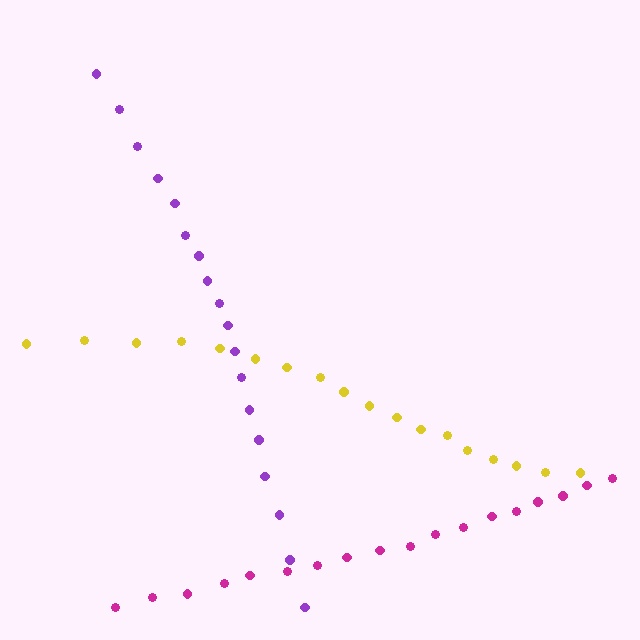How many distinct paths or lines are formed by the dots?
There are 3 distinct paths.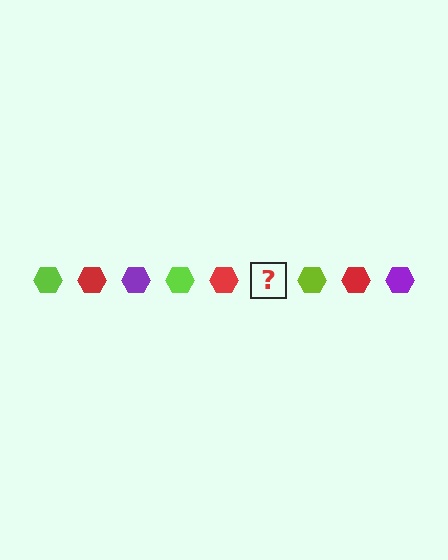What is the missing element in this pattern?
The missing element is a purple hexagon.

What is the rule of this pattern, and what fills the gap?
The rule is that the pattern cycles through lime, red, purple hexagons. The gap should be filled with a purple hexagon.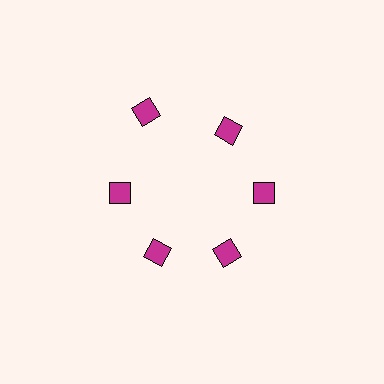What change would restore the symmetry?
The symmetry would be restored by moving it inward, back onto the ring so that all 6 squares sit at equal angles and equal distance from the center.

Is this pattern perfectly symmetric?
No. The 6 magenta squares are arranged in a ring, but one element near the 11 o'clock position is pushed outward from the center, breaking the 6-fold rotational symmetry.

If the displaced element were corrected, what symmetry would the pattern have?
It would have 6-fold rotational symmetry — the pattern would map onto itself every 60 degrees.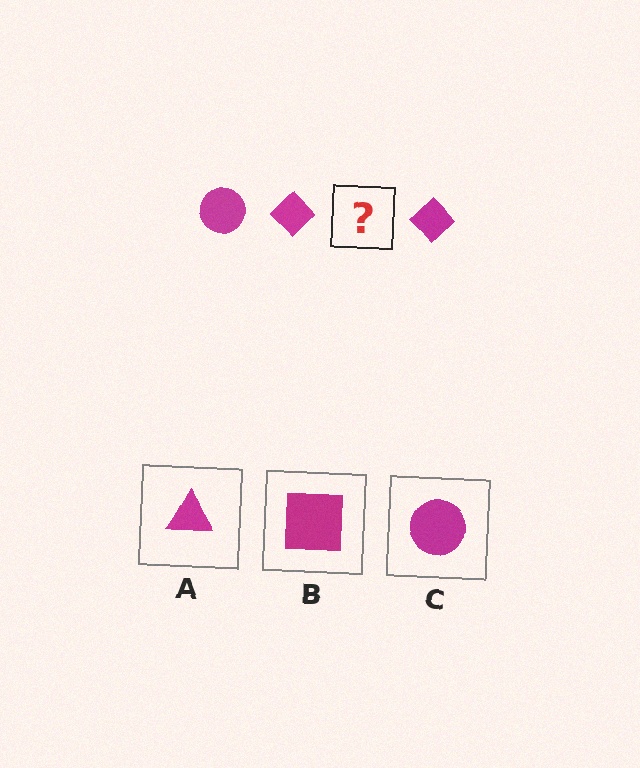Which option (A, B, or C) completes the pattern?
C.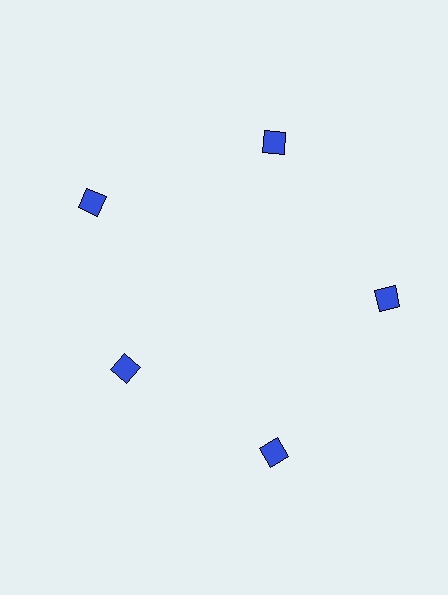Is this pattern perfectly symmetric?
No. The 5 blue diamonds are arranged in a ring, but one element near the 8 o'clock position is pulled inward toward the center, breaking the 5-fold rotational symmetry.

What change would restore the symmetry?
The symmetry would be restored by moving it outward, back onto the ring so that all 5 diamonds sit at equal angles and equal distance from the center.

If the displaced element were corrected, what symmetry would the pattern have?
It would have 5-fold rotational symmetry — the pattern would map onto itself every 72 degrees.